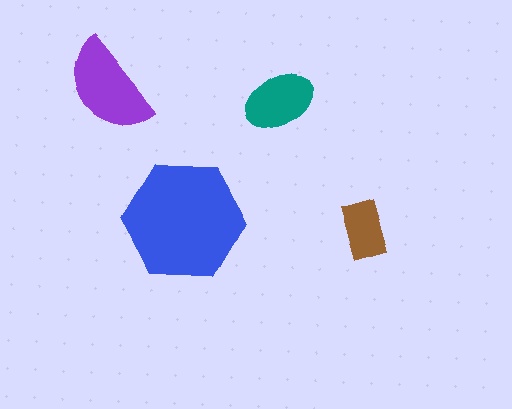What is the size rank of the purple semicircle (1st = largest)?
2nd.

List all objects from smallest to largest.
The brown rectangle, the teal ellipse, the purple semicircle, the blue hexagon.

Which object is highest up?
The purple semicircle is topmost.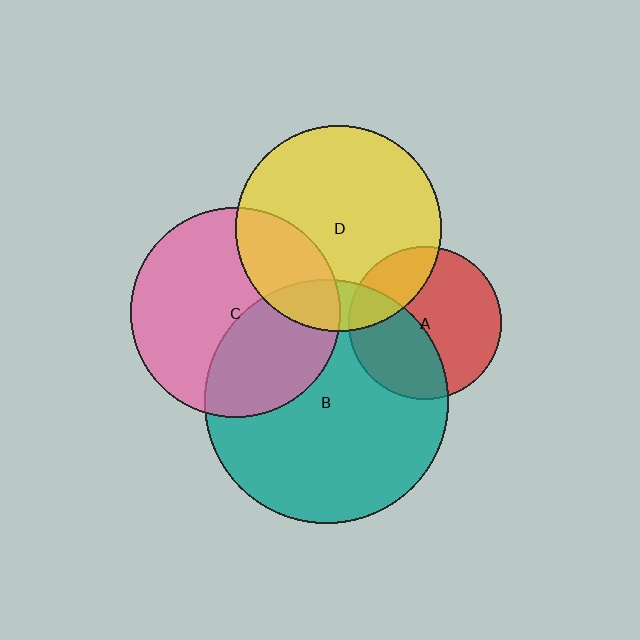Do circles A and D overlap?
Yes.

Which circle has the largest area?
Circle B (teal).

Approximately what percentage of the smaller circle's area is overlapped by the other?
Approximately 25%.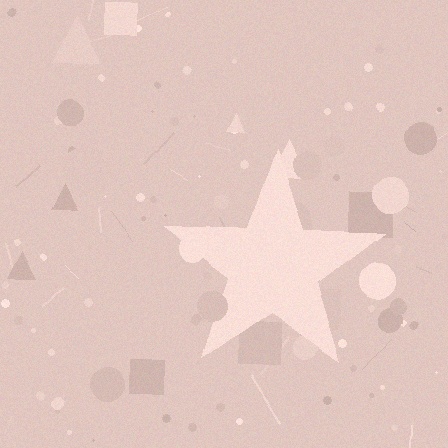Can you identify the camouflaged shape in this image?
The camouflaged shape is a star.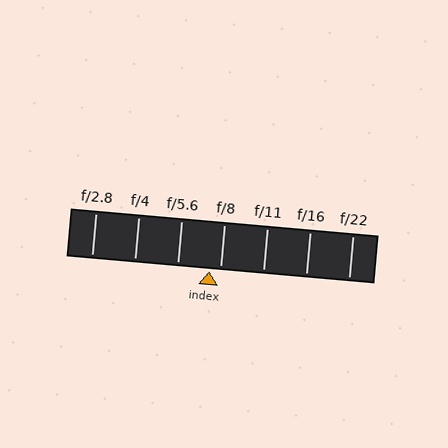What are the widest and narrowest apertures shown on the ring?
The widest aperture shown is f/2.8 and the narrowest is f/22.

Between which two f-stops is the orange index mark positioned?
The index mark is between f/5.6 and f/8.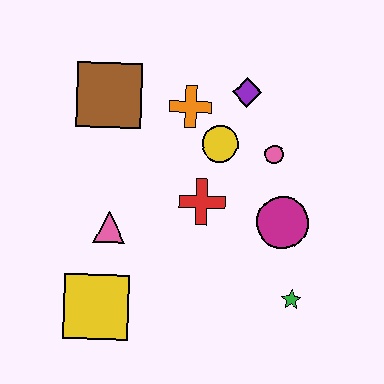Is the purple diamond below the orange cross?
No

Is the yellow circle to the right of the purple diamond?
No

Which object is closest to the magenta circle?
The pink circle is closest to the magenta circle.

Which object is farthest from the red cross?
The yellow square is farthest from the red cross.